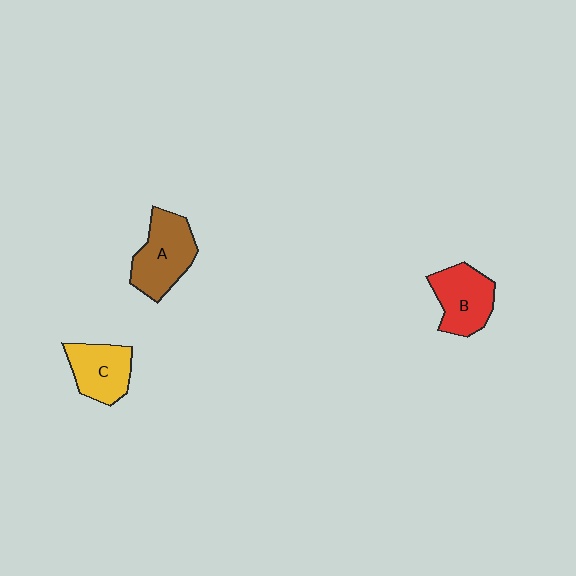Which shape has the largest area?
Shape A (brown).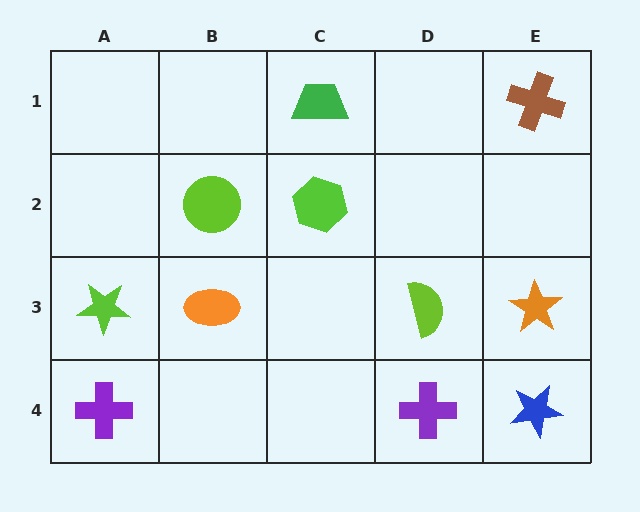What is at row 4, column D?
A purple cross.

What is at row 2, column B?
A lime circle.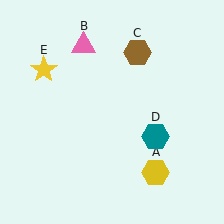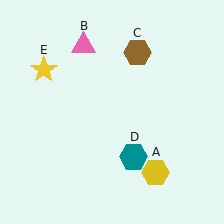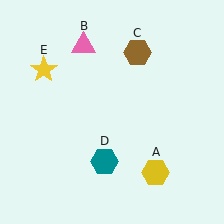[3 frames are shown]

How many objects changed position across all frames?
1 object changed position: teal hexagon (object D).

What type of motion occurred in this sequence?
The teal hexagon (object D) rotated clockwise around the center of the scene.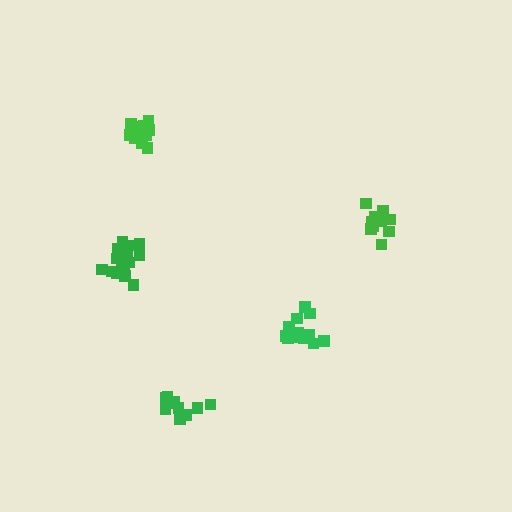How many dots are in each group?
Group 1: 12 dots, Group 2: 10 dots, Group 3: 16 dots, Group 4: 10 dots, Group 5: 12 dots (60 total).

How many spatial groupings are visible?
There are 5 spatial groupings.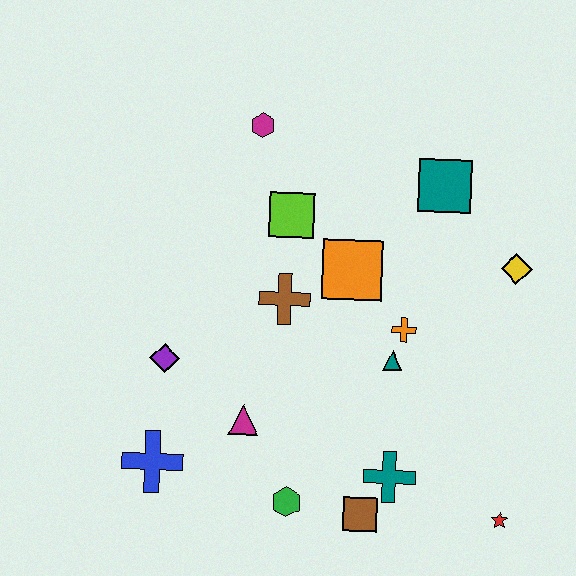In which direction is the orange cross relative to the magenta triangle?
The orange cross is to the right of the magenta triangle.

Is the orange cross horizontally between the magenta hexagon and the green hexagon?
No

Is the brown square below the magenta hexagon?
Yes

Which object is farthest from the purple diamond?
The red star is farthest from the purple diamond.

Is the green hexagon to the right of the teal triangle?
No